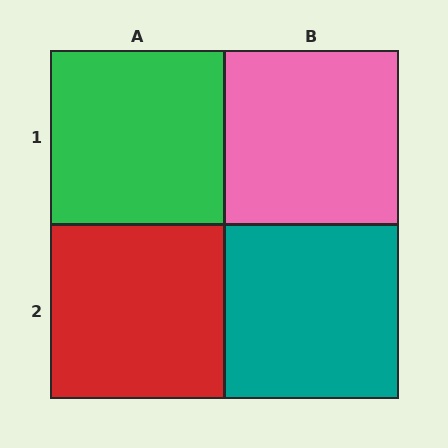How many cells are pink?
1 cell is pink.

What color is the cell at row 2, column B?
Teal.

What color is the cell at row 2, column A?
Red.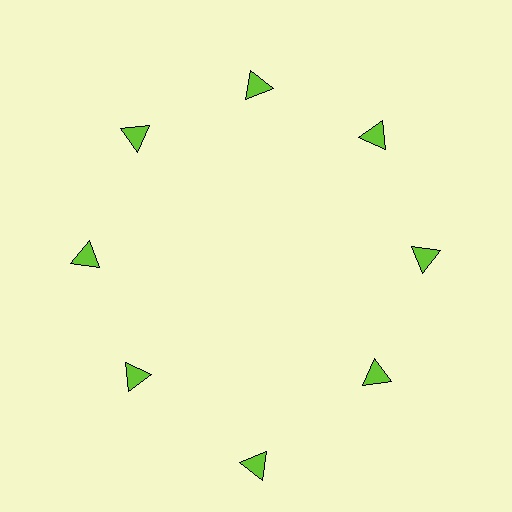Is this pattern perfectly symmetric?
No. The 8 lime triangles are arranged in a ring, but one element near the 6 o'clock position is pushed outward from the center, breaking the 8-fold rotational symmetry.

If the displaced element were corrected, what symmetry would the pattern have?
It would have 8-fold rotational symmetry — the pattern would map onto itself every 45 degrees.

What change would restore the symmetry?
The symmetry would be restored by moving it inward, back onto the ring so that all 8 triangles sit at equal angles and equal distance from the center.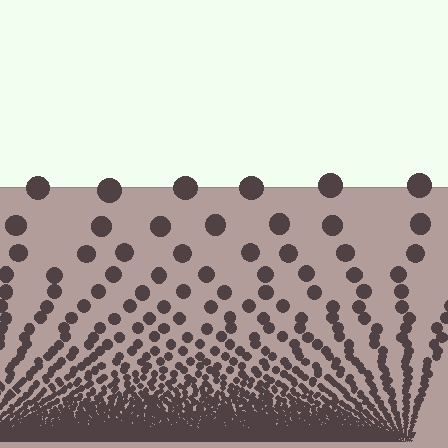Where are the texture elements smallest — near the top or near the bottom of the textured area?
Near the bottom.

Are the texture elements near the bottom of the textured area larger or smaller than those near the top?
Smaller. The gradient is inverted — elements near the bottom are smaller and denser.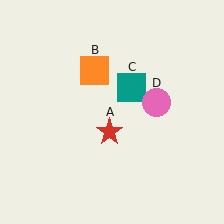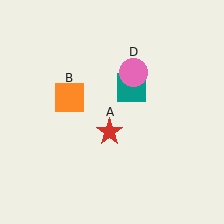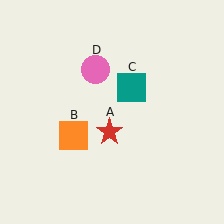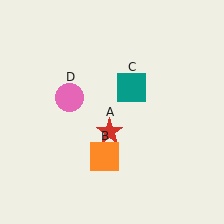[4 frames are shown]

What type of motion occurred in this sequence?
The orange square (object B), pink circle (object D) rotated counterclockwise around the center of the scene.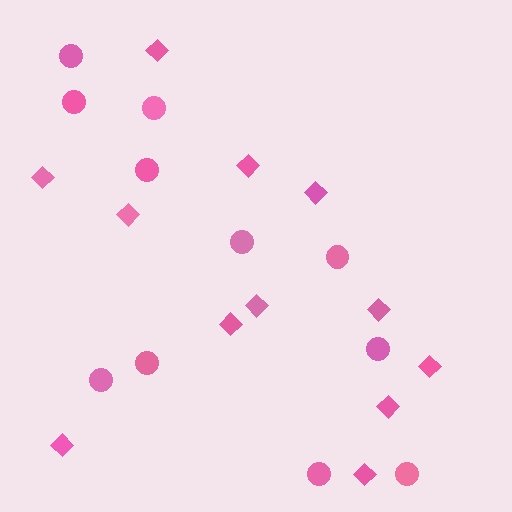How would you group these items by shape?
There are 2 groups: one group of diamonds (12) and one group of circles (11).